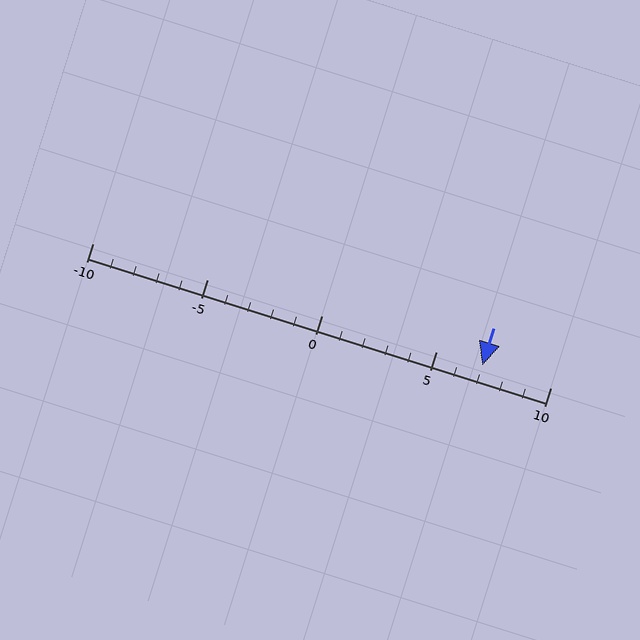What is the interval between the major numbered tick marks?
The major tick marks are spaced 5 units apart.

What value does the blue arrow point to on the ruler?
The blue arrow points to approximately 7.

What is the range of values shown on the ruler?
The ruler shows values from -10 to 10.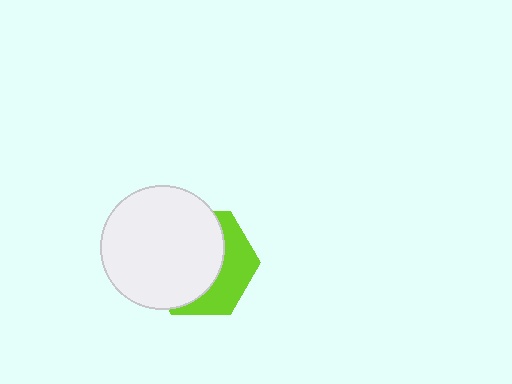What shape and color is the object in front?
The object in front is a white circle.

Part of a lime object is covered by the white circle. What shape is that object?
It is a hexagon.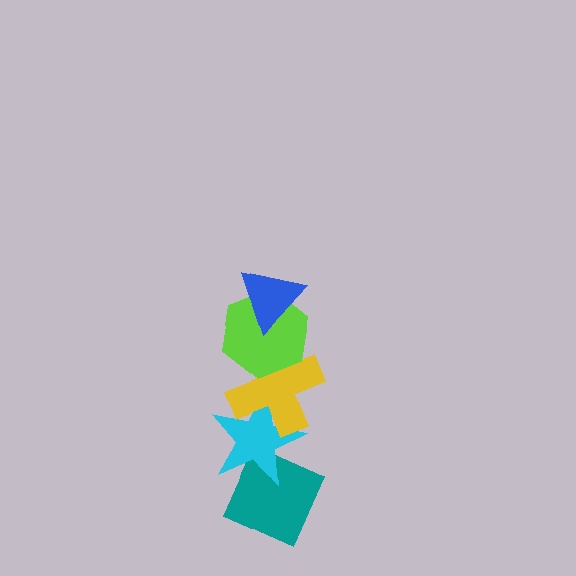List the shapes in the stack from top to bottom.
From top to bottom: the blue triangle, the lime hexagon, the yellow cross, the cyan star, the teal diamond.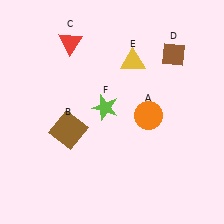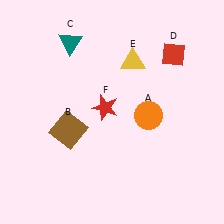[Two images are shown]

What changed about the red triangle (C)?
In Image 1, C is red. In Image 2, it changed to teal.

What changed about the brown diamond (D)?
In Image 1, D is brown. In Image 2, it changed to red.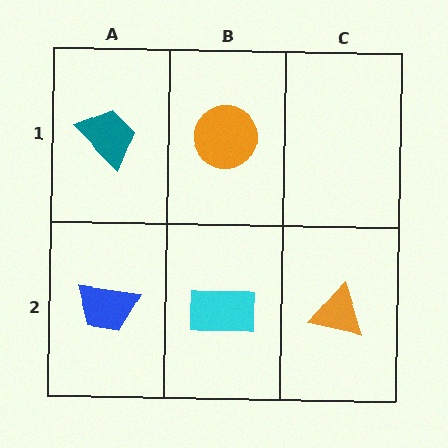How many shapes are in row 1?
2 shapes.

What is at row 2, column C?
An orange triangle.